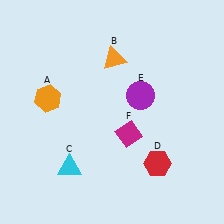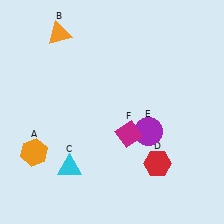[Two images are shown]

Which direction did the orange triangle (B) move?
The orange triangle (B) moved left.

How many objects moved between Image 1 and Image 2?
3 objects moved between the two images.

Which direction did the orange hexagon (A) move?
The orange hexagon (A) moved down.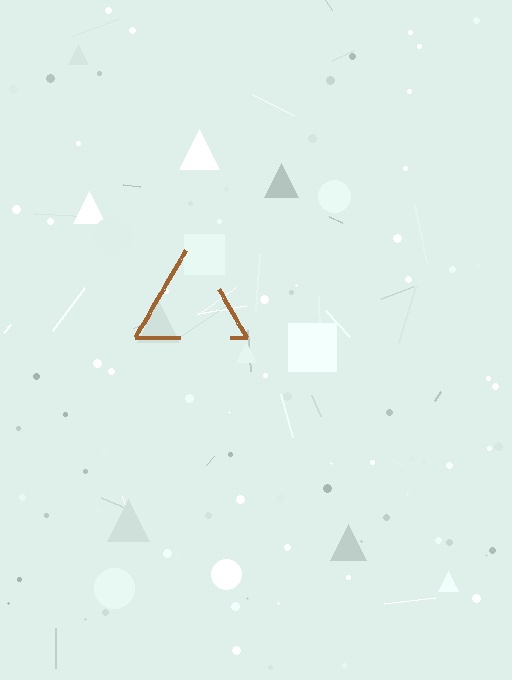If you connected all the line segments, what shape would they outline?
They would outline a triangle.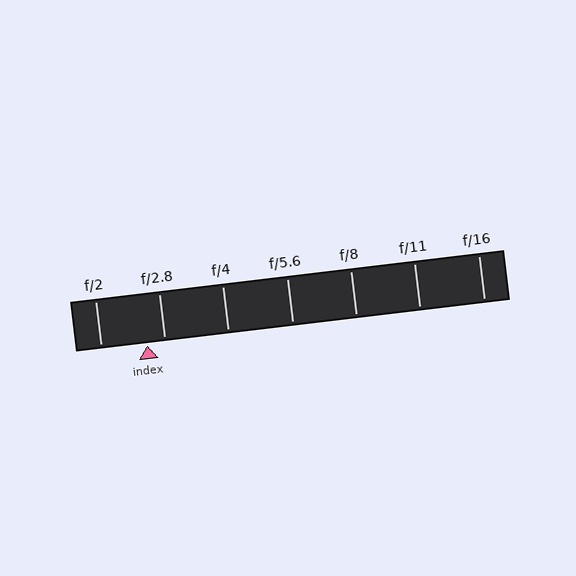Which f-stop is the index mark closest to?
The index mark is closest to f/2.8.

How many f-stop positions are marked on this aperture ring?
There are 7 f-stop positions marked.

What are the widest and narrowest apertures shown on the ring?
The widest aperture shown is f/2 and the narrowest is f/16.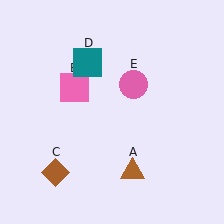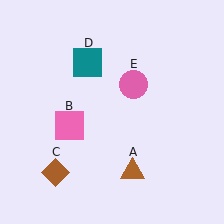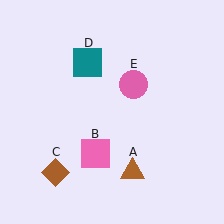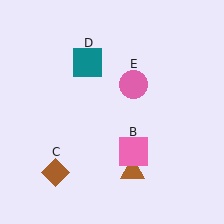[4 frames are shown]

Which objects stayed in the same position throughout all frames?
Brown triangle (object A) and brown diamond (object C) and teal square (object D) and pink circle (object E) remained stationary.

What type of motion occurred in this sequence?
The pink square (object B) rotated counterclockwise around the center of the scene.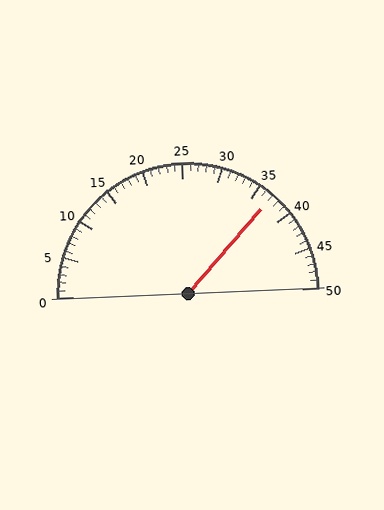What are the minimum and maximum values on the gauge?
The gauge ranges from 0 to 50.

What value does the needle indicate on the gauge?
The needle indicates approximately 37.